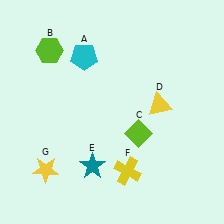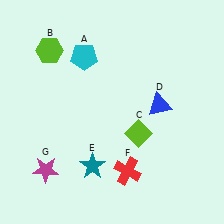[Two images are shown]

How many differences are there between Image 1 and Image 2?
There are 3 differences between the two images.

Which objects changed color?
D changed from yellow to blue. F changed from yellow to red. G changed from yellow to magenta.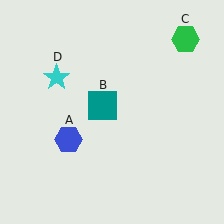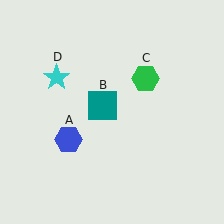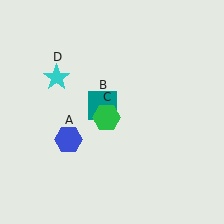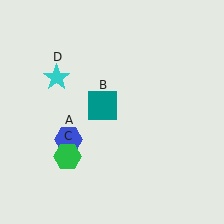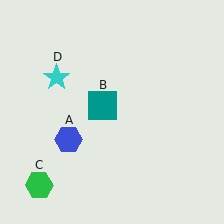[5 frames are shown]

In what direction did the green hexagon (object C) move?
The green hexagon (object C) moved down and to the left.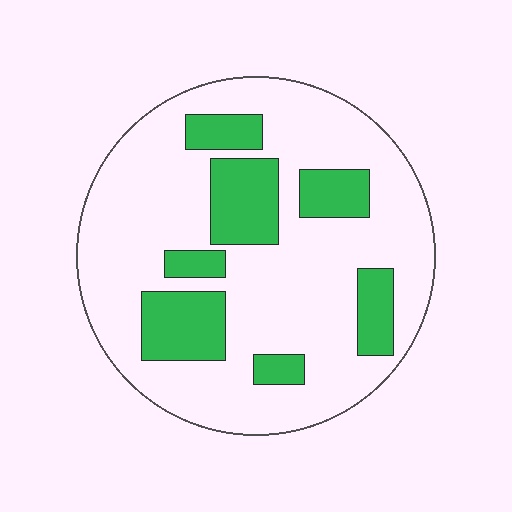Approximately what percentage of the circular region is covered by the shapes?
Approximately 25%.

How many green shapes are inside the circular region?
7.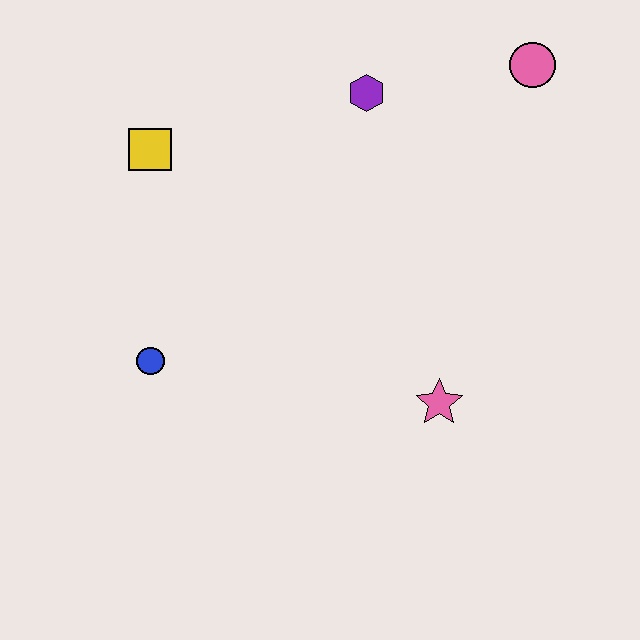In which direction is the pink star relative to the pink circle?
The pink star is below the pink circle.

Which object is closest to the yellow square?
The blue circle is closest to the yellow square.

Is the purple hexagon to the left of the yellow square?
No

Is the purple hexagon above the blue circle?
Yes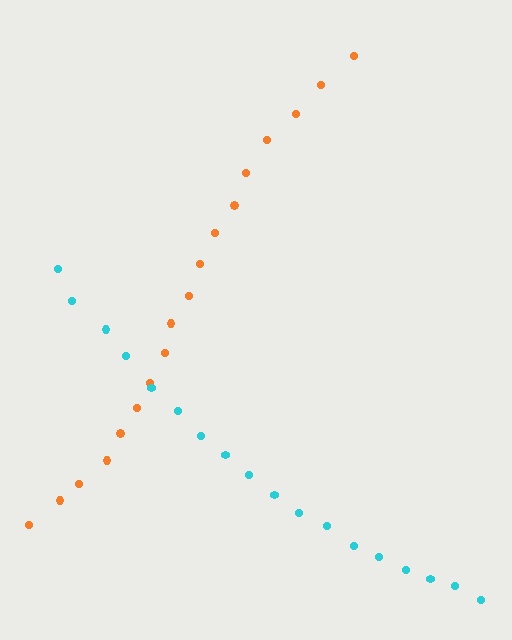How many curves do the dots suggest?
There are 2 distinct paths.